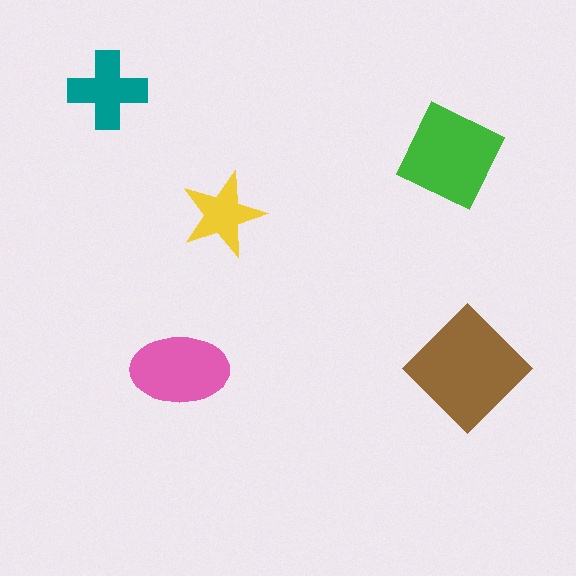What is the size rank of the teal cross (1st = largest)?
4th.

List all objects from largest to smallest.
The brown diamond, the green square, the pink ellipse, the teal cross, the yellow star.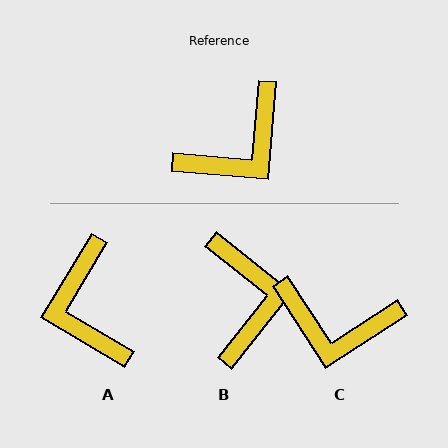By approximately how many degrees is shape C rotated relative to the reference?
Approximately 52 degrees clockwise.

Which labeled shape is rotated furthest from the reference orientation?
A, about 116 degrees away.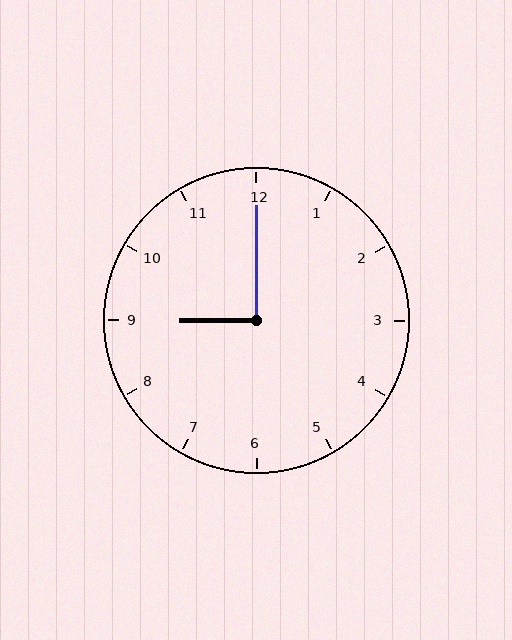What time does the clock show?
9:00.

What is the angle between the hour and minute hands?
Approximately 90 degrees.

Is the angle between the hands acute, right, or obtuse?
It is right.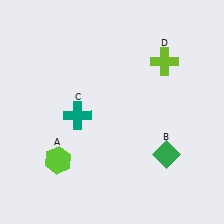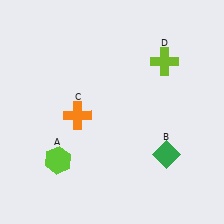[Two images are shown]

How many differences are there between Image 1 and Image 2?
There is 1 difference between the two images.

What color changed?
The cross (C) changed from teal in Image 1 to orange in Image 2.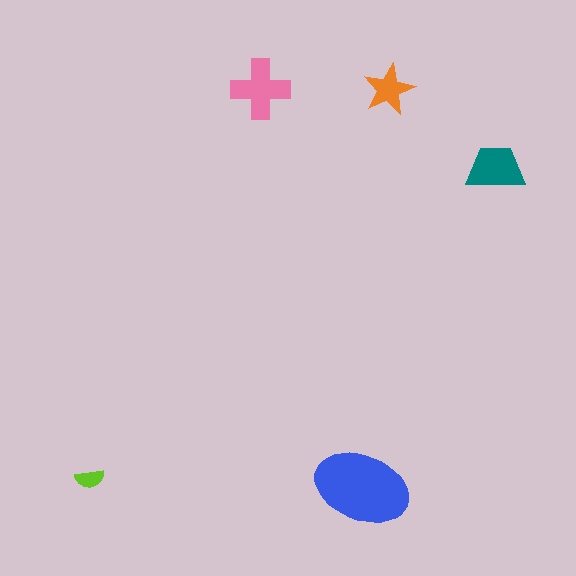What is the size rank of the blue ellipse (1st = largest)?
1st.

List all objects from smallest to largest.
The lime semicircle, the orange star, the teal trapezoid, the pink cross, the blue ellipse.